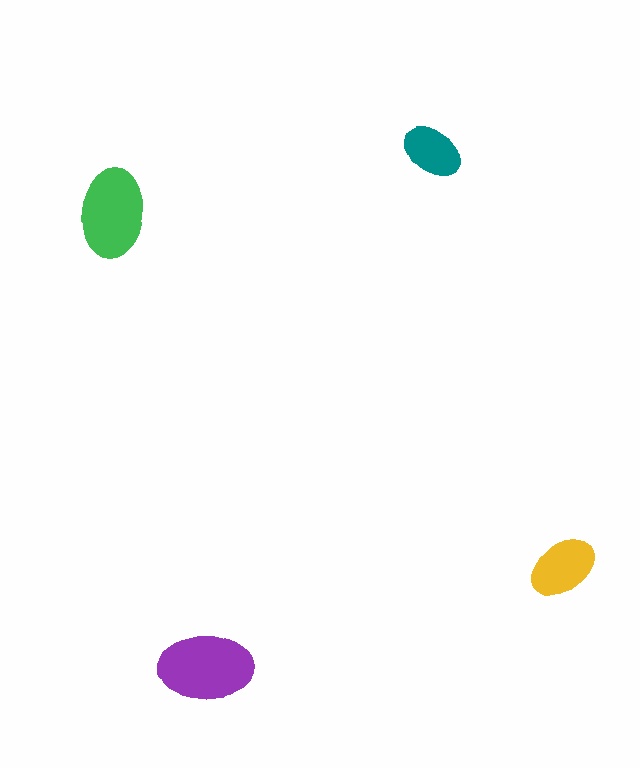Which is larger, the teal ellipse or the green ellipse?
The green one.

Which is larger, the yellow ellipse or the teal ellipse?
The yellow one.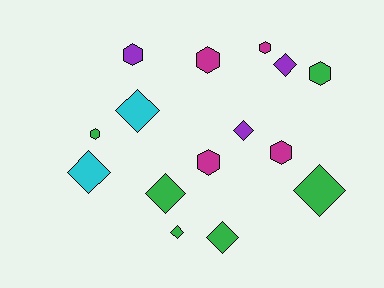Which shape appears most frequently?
Diamond, with 8 objects.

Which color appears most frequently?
Green, with 6 objects.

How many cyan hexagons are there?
There are no cyan hexagons.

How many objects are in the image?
There are 15 objects.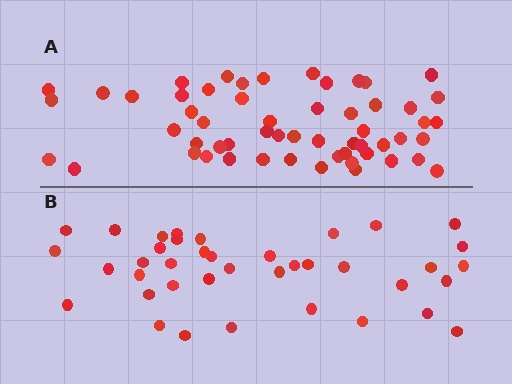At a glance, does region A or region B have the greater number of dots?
Region A (the top region) has more dots.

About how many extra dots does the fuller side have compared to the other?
Region A has approximately 15 more dots than region B.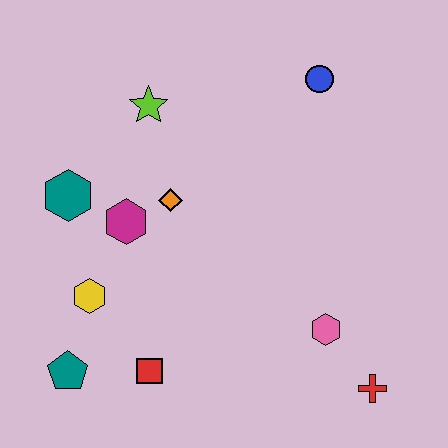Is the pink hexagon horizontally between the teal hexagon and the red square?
No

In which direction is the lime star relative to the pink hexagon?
The lime star is above the pink hexagon.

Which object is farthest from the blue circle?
The teal pentagon is farthest from the blue circle.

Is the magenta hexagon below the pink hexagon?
No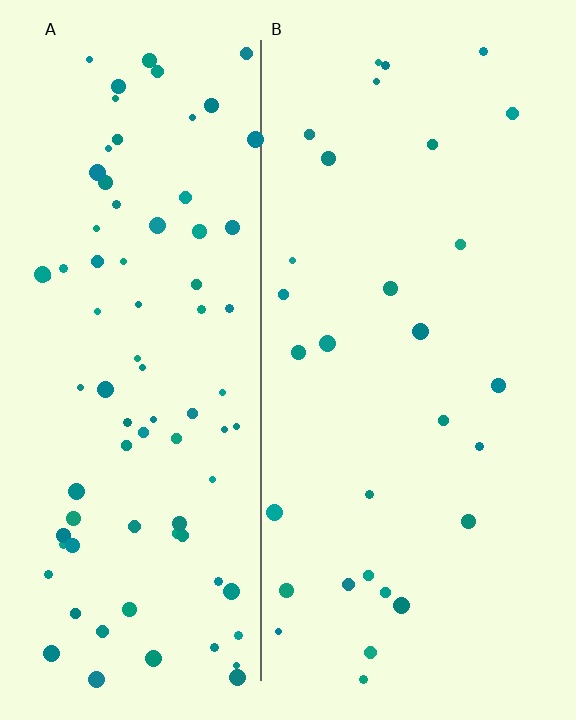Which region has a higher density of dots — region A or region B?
A (the left).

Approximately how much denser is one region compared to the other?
Approximately 2.8× — region A over region B.